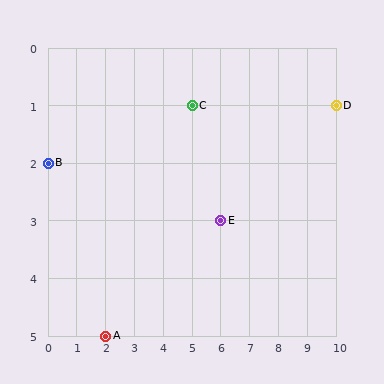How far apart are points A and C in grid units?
Points A and C are 3 columns and 4 rows apart (about 5.0 grid units diagonally).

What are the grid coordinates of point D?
Point D is at grid coordinates (10, 1).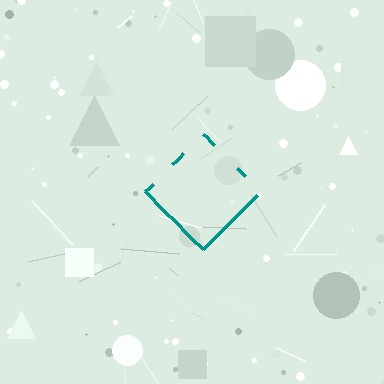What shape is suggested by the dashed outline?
The dashed outline suggests a diamond.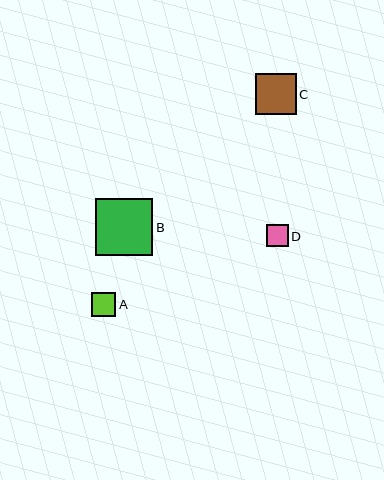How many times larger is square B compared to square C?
Square B is approximately 1.4 times the size of square C.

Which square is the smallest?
Square D is the smallest with a size of approximately 22 pixels.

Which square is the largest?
Square B is the largest with a size of approximately 57 pixels.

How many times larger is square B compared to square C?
Square B is approximately 1.4 times the size of square C.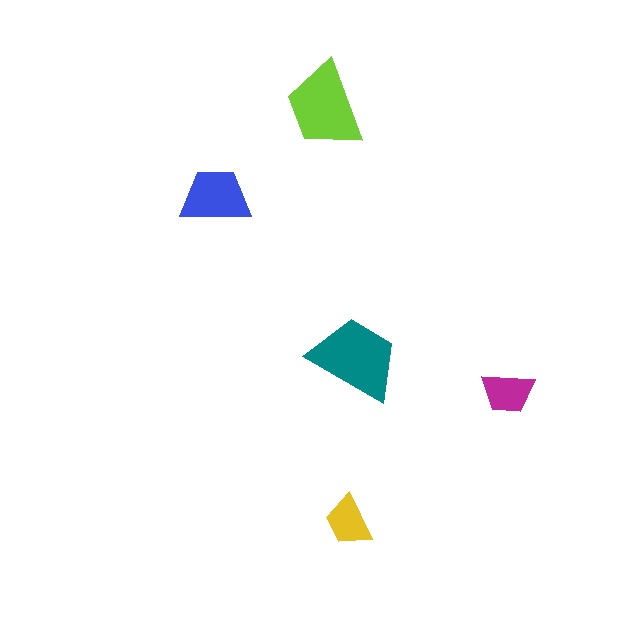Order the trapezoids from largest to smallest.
the teal one, the lime one, the blue one, the magenta one, the yellow one.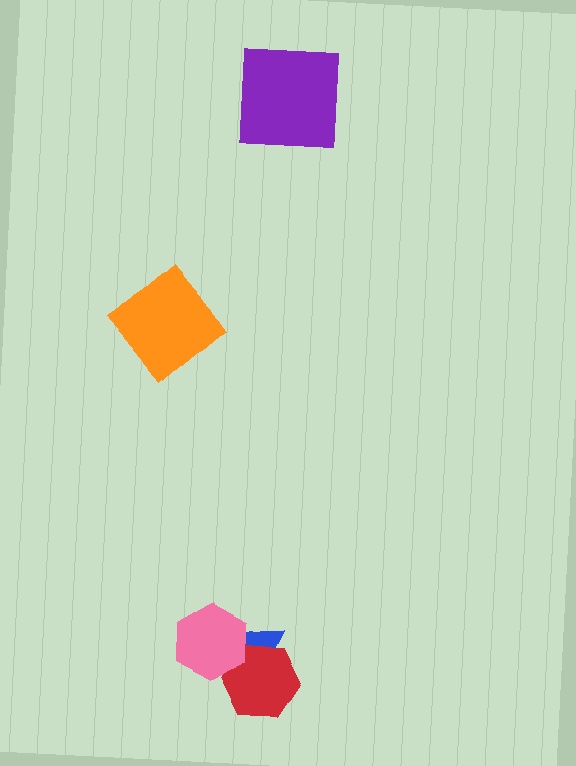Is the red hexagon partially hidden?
Yes, it is partially covered by another shape.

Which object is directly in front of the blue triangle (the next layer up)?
The red hexagon is directly in front of the blue triangle.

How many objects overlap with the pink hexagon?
2 objects overlap with the pink hexagon.